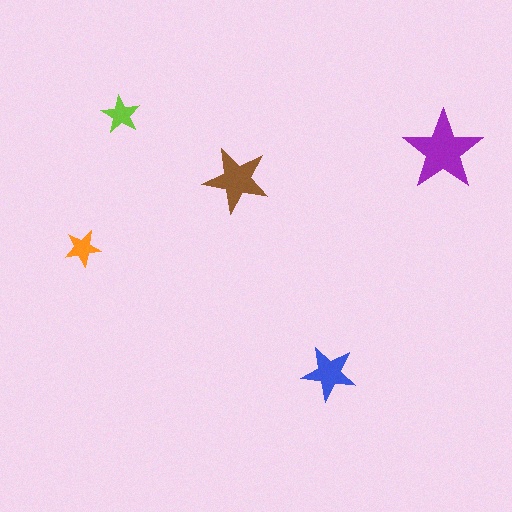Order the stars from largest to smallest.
the purple one, the brown one, the blue one, the lime one, the orange one.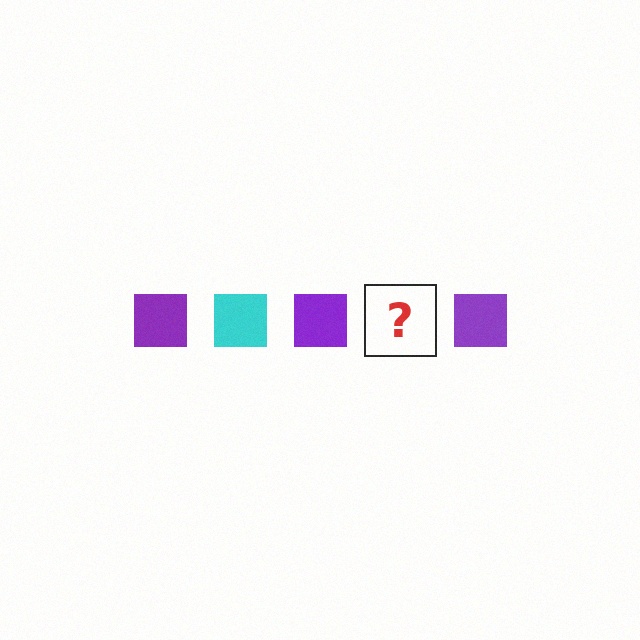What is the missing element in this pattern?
The missing element is a cyan square.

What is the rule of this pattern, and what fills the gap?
The rule is that the pattern cycles through purple, cyan squares. The gap should be filled with a cyan square.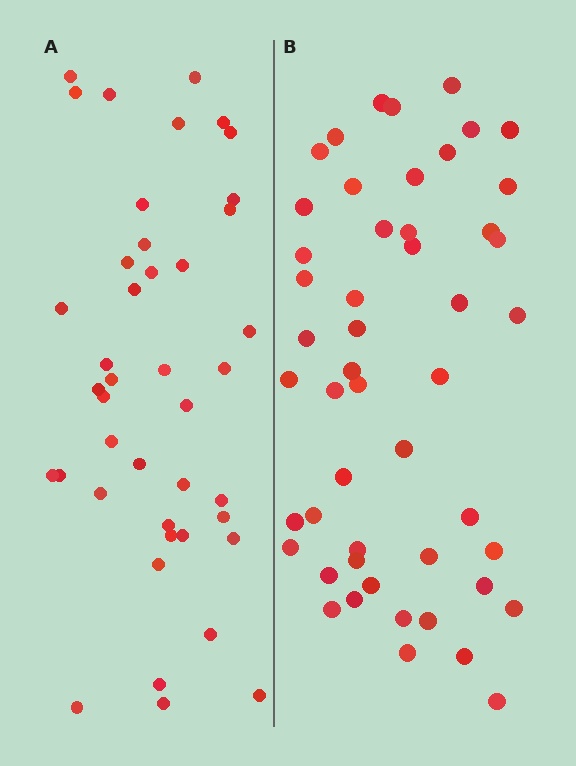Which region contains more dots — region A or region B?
Region B (the right region) has more dots.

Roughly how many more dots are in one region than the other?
Region B has roughly 8 or so more dots than region A.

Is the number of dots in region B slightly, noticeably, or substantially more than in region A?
Region B has only slightly more — the two regions are fairly close. The ratio is roughly 1.2 to 1.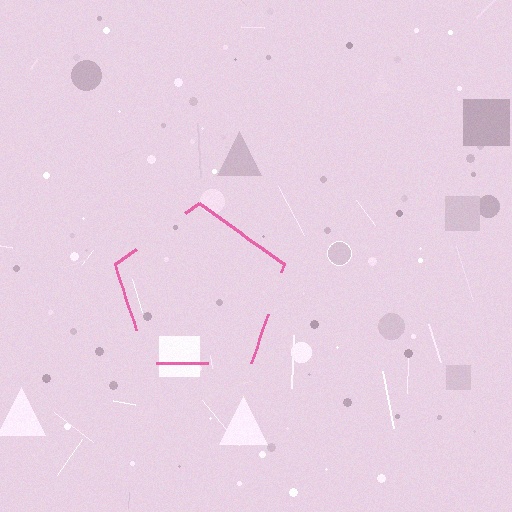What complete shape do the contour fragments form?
The contour fragments form a pentagon.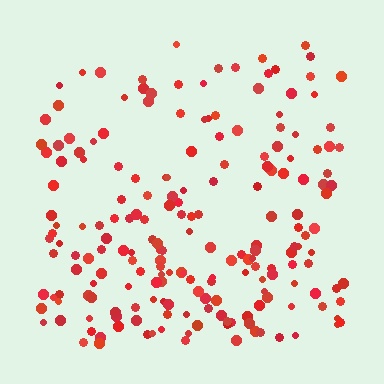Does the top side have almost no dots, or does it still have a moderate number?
Still a moderate number, just noticeably fewer than the bottom.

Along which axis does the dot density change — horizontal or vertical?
Vertical.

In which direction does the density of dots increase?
From top to bottom, with the bottom side densest.